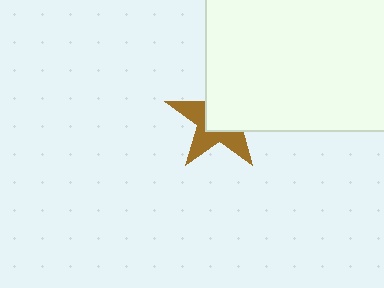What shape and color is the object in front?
The object in front is a white rectangle.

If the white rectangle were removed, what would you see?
You would see the complete brown star.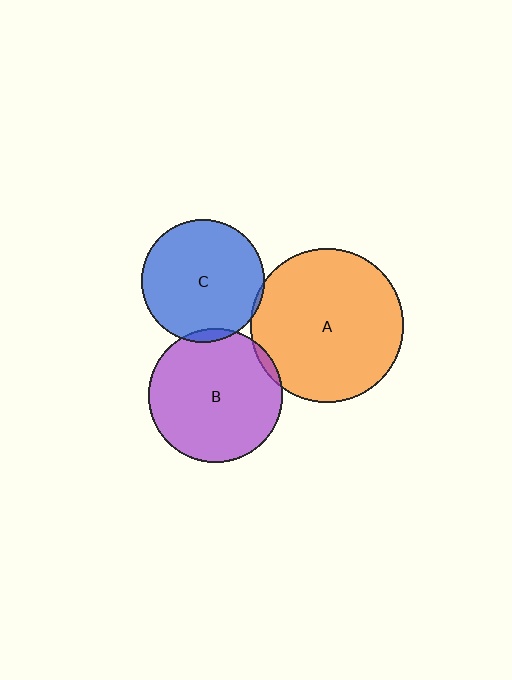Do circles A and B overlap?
Yes.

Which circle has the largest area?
Circle A (orange).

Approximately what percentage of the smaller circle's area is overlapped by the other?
Approximately 5%.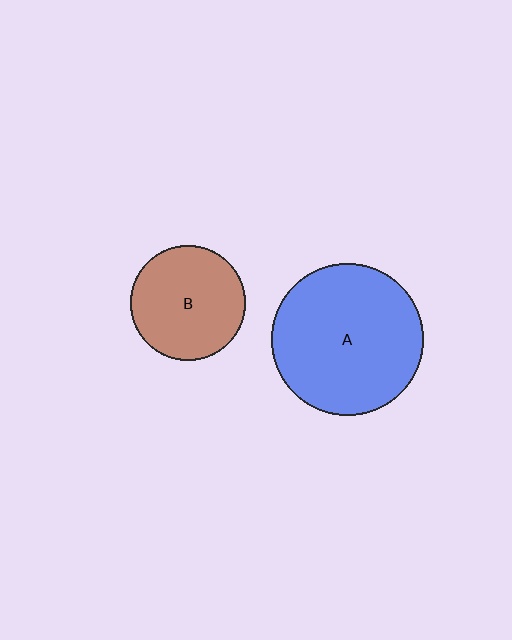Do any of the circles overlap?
No, none of the circles overlap.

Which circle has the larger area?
Circle A (blue).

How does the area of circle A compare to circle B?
Approximately 1.8 times.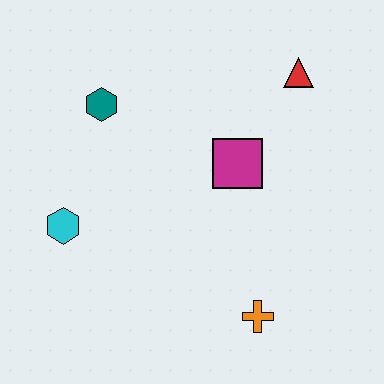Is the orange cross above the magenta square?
No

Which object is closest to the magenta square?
The red triangle is closest to the magenta square.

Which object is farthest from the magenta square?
The cyan hexagon is farthest from the magenta square.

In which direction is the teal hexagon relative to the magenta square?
The teal hexagon is to the left of the magenta square.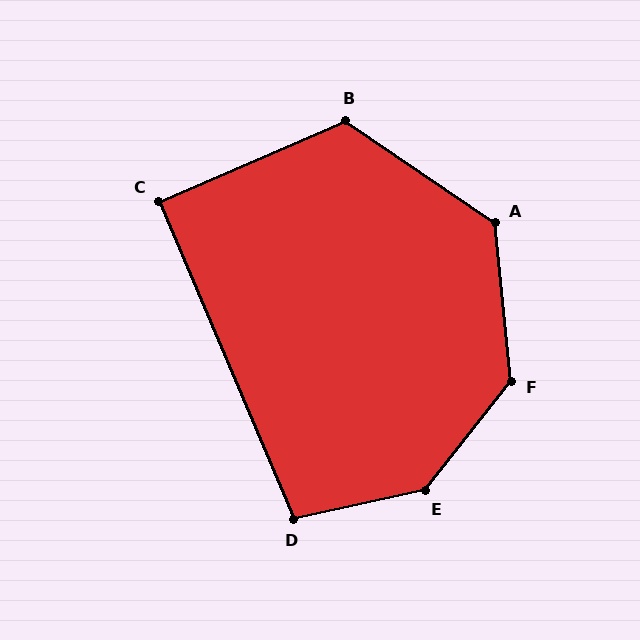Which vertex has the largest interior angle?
E, at approximately 140 degrees.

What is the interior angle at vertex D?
Approximately 101 degrees (obtuse).